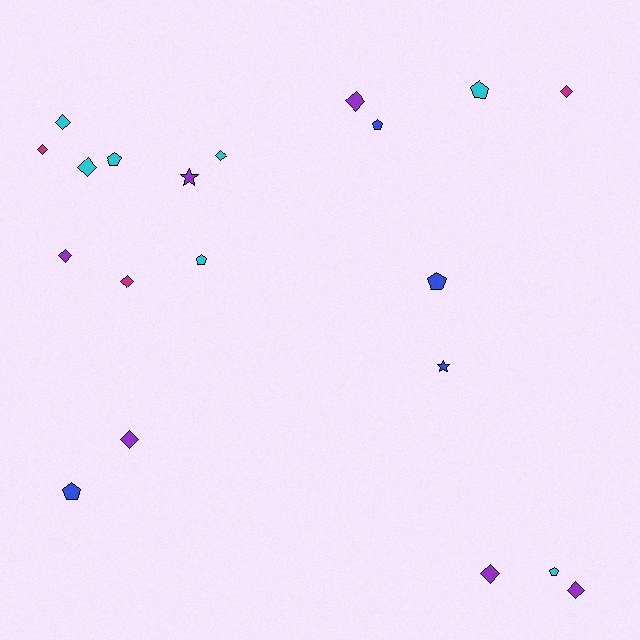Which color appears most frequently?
Cyan, with 7 objects.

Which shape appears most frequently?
Diamond, with 11 objects.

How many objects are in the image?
There are 20 objects.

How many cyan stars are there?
There are no cyan stars.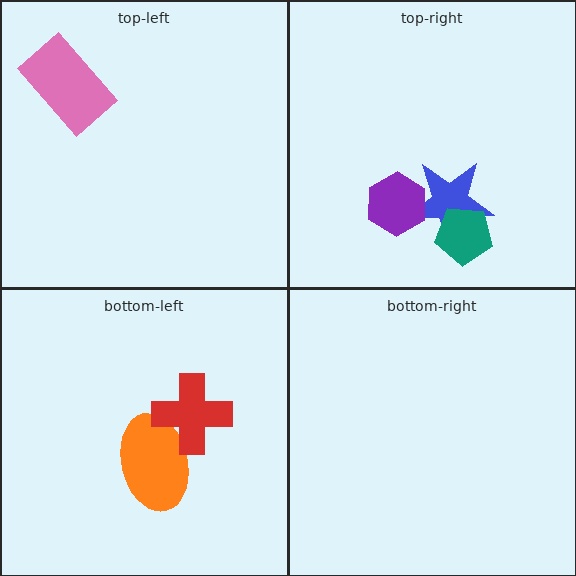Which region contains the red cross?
The bottom-left region.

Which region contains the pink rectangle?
The top-left region.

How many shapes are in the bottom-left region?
2.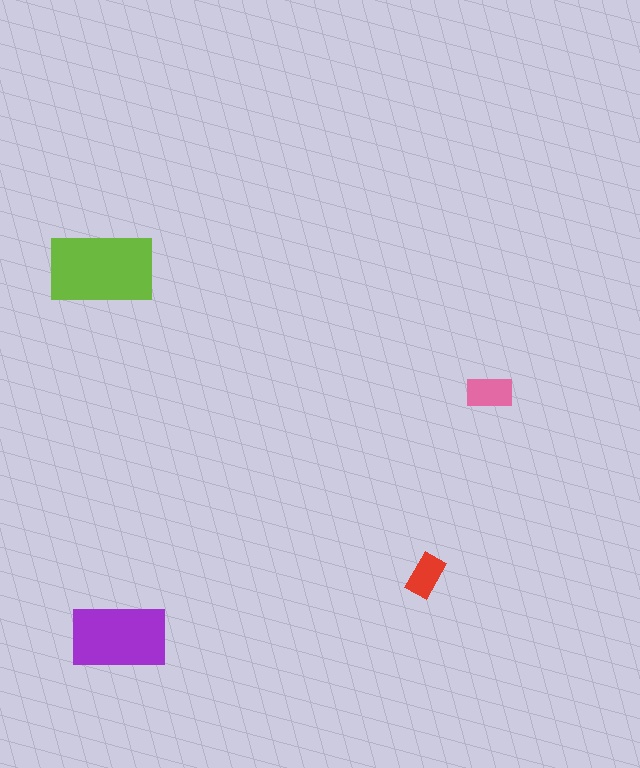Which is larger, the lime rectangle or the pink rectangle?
The lime one.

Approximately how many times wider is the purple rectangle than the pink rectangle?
About 2 times wider.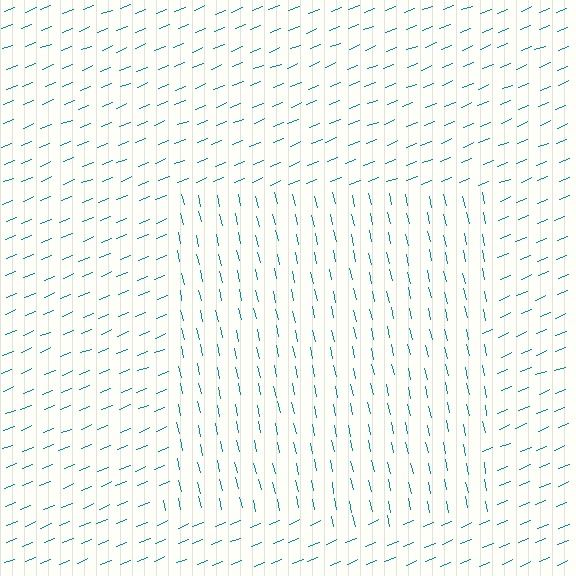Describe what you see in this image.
The image is filled with small teal line segments. A rectangle region in the image has lines oriented differently from the surrounding lines, creating a visible texture boundary.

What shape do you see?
I see a rectangle.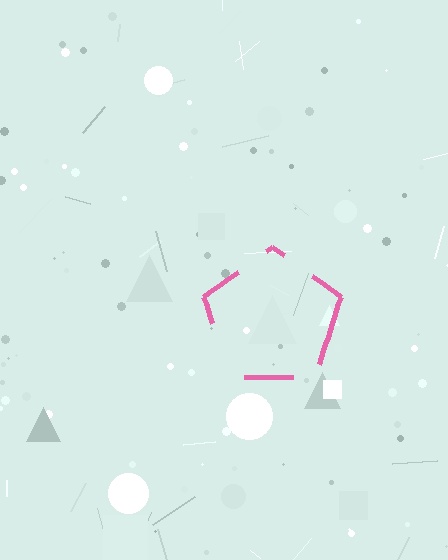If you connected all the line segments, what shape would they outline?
They would outline a pentagon.